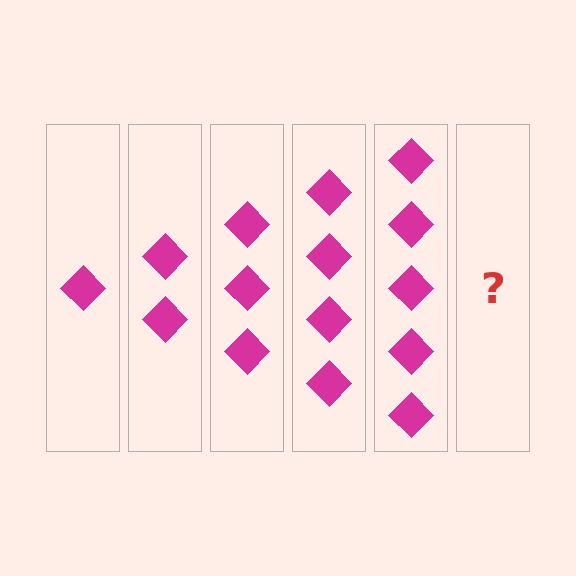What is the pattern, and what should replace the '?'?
The pattern is that each step adds one more diamond. The '?' should be 6 diamonds.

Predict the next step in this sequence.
The next step is 6 diamonds.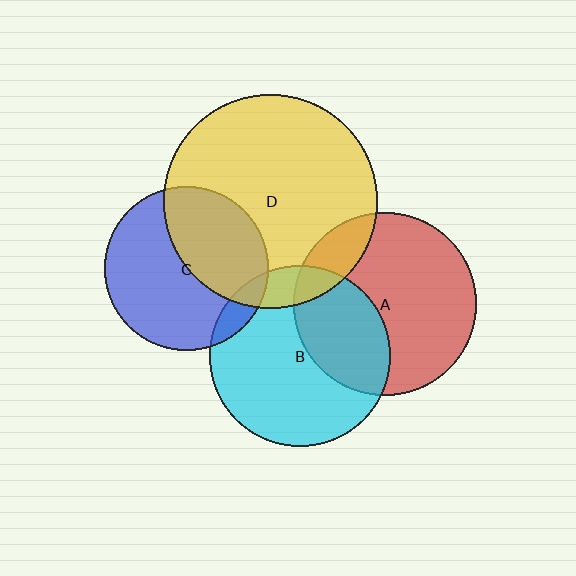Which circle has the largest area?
Circle D (yellow).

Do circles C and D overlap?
Yes.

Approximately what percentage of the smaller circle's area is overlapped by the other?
Approximately 40%.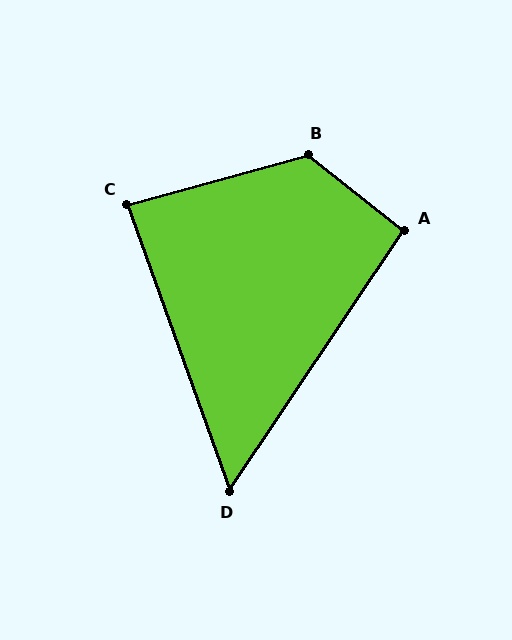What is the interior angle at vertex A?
Approximately 94 degrees (approximately right).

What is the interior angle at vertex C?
Approximately 86 degrees (approximately right).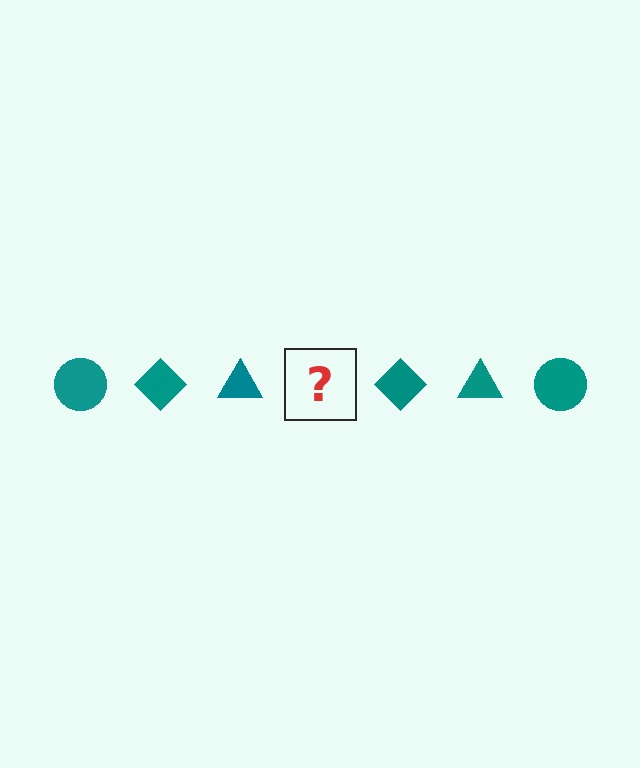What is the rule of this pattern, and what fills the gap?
The rule is that the pattern cycles through circle, diamond, triangle shapes in teal. The gap should be filled with a teal circle.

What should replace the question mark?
The question mark should be replaced with a teal circle.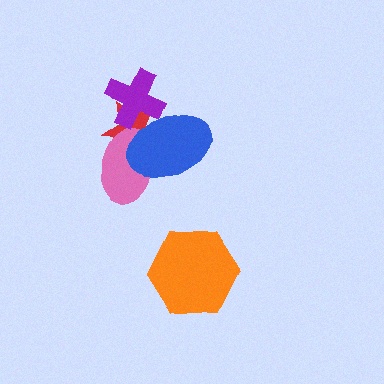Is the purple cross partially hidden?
Yes, it is partially covered by another shape.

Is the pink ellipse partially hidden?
Yes, it is partially covered by another shape.